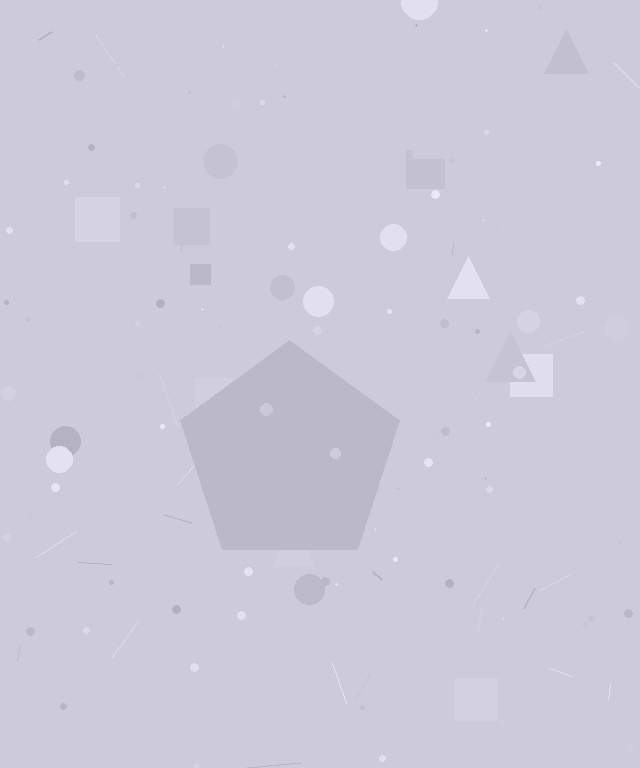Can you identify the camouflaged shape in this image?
The camouflaged shape is a pentagon.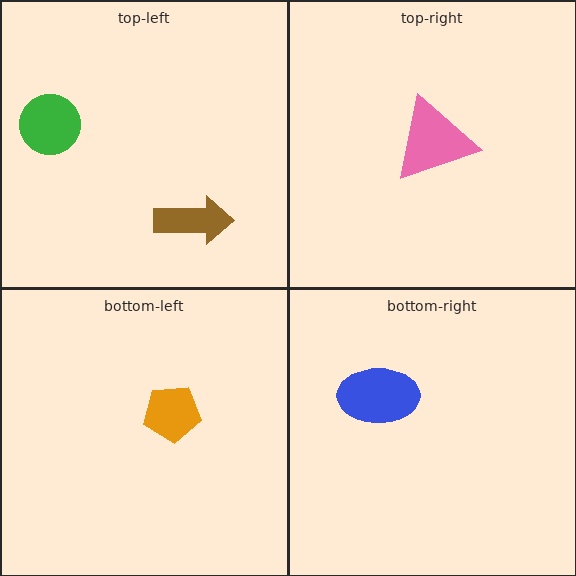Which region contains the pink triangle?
The top-right region.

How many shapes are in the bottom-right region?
1.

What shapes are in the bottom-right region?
The blue ellipse.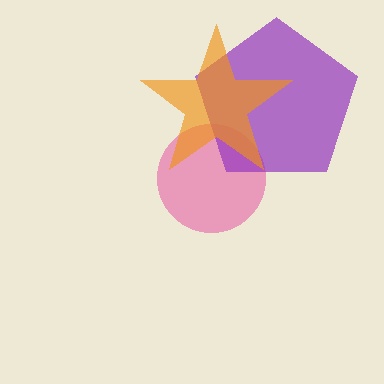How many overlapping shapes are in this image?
There are 3 overlapping shapes in the image.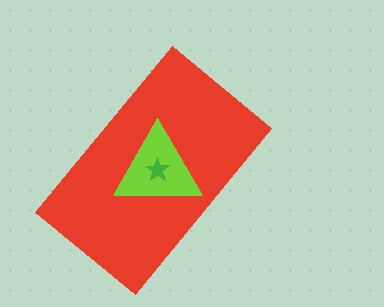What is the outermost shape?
The red rectangle.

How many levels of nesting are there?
3.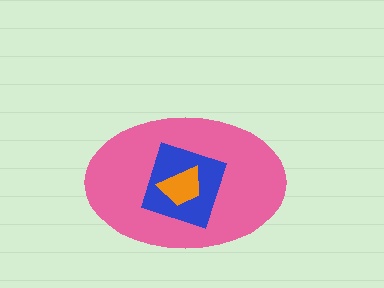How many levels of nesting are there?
3.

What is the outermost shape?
The pink ellipse.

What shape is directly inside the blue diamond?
The orange trapezoid.